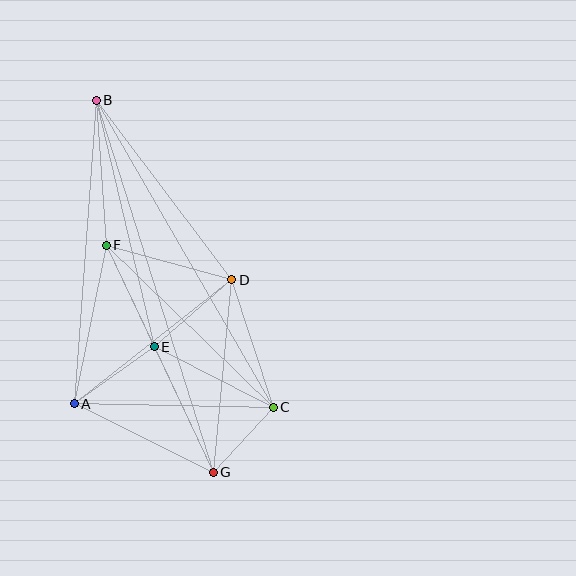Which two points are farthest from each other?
Points B and G are farthest from each other.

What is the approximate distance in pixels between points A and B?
The distance between A and B is approximately 304 pixels.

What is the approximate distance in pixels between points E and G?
The distance between E and G is approximately 139 pixels.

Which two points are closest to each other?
Points C and G are closest to each other.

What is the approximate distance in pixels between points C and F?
The distance between C and F is approximately 233 pixels.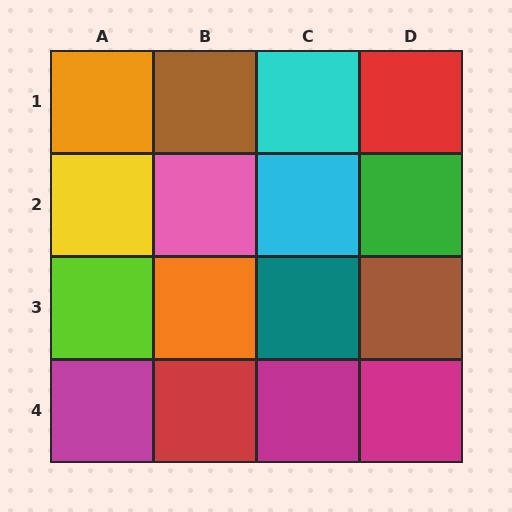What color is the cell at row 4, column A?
Magenta.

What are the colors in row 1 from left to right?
Orange, brown, cyan, red.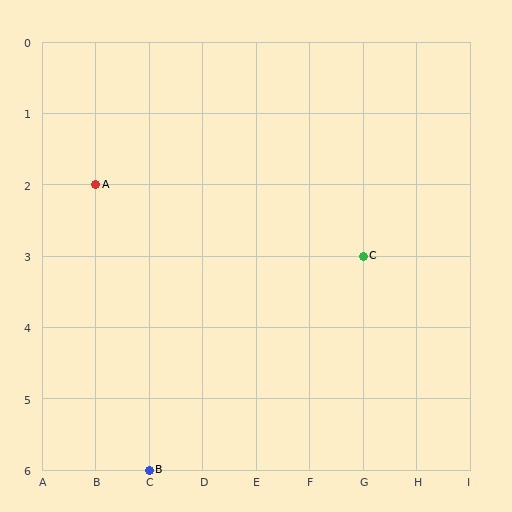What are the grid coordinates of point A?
Point A is at grid coordinates (B, 2).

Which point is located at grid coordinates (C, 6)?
Point B is at (C, 6).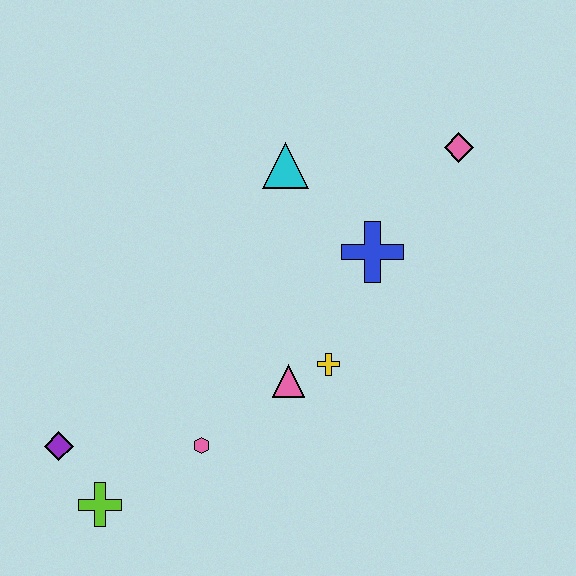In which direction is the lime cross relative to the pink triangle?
The lime cross is to the left of the pink triangle.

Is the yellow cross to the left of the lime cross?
No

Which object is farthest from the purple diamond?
The pink diamond is farthest from the purple diamond.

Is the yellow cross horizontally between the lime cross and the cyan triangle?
No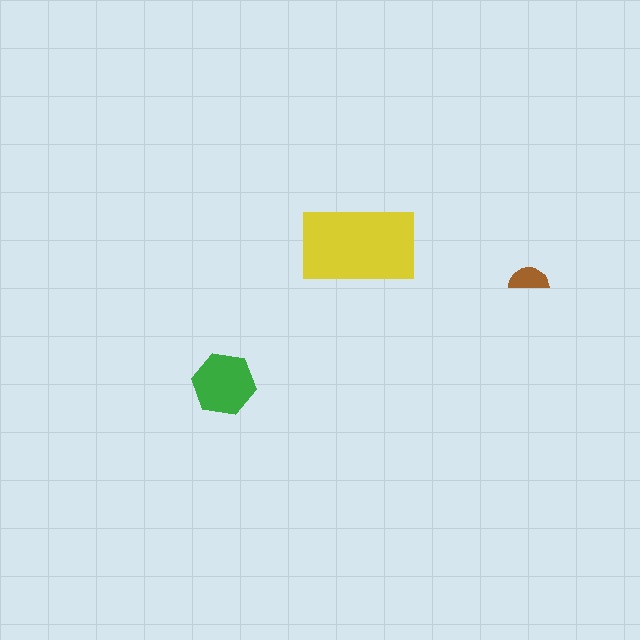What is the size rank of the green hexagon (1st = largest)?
2nd.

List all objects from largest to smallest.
The yellow rectangle, the green hexagon, the brown semicircle.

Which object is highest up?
The yellow rectangle is topmost.